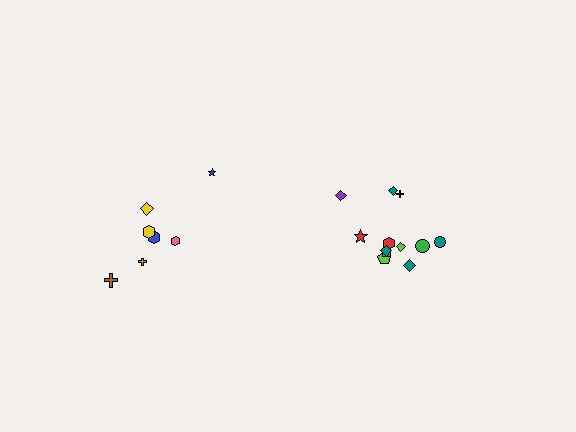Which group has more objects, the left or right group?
The right group.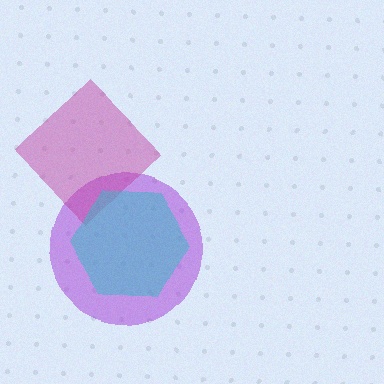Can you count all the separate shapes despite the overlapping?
Yes, there are 3 separate shapes.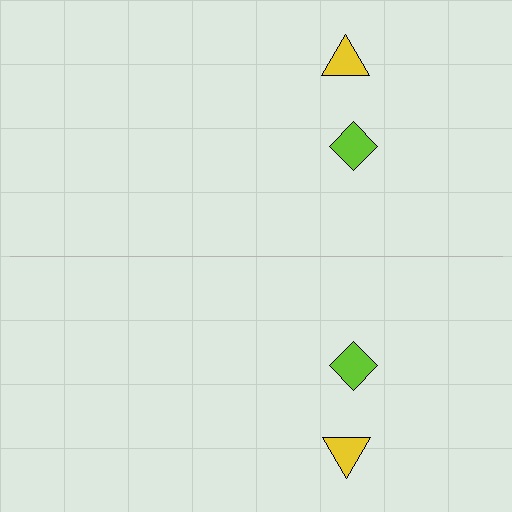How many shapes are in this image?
There are 4 shapes in this image.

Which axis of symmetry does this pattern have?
The pattern has a horizontal axis of symmetry running through the center of the image.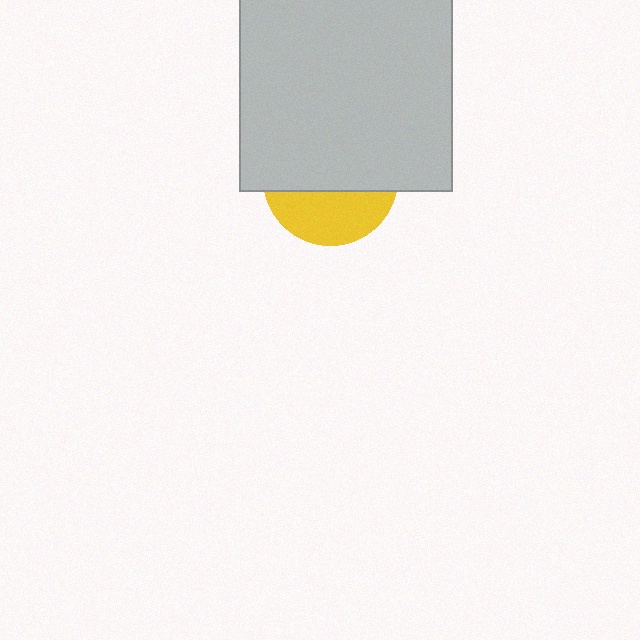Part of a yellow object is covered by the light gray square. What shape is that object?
It is a circle.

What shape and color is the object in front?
The object in front is a light gray square.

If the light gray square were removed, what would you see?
You would see the complete yellow circle.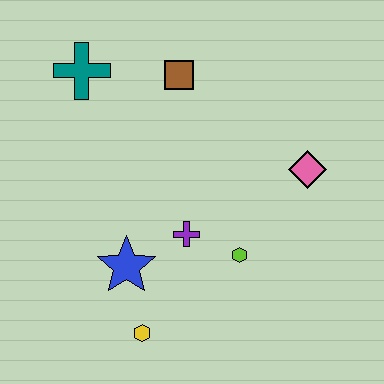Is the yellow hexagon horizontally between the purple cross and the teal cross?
Yes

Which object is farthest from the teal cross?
The yellow hexagon is farthest from the teal cross.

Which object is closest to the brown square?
The teal cross is closest to the brown square.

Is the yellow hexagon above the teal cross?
No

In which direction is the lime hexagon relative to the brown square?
The lime hexagon is below the brown square.